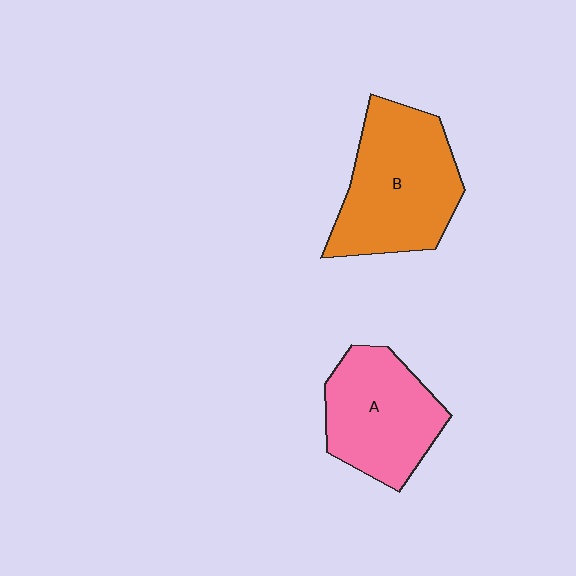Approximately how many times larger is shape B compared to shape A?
Approximately 1.2 times.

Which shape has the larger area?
Shape B (orange).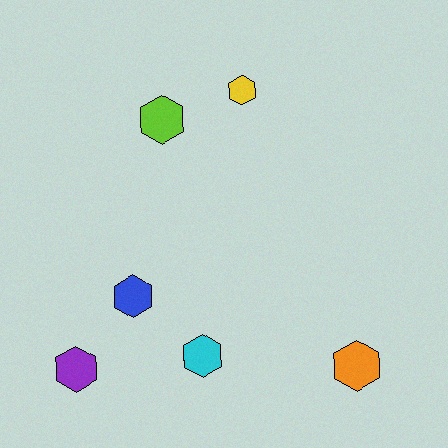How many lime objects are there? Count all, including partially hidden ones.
There is 1 lime object.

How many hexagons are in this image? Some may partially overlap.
There are 6 hexagons.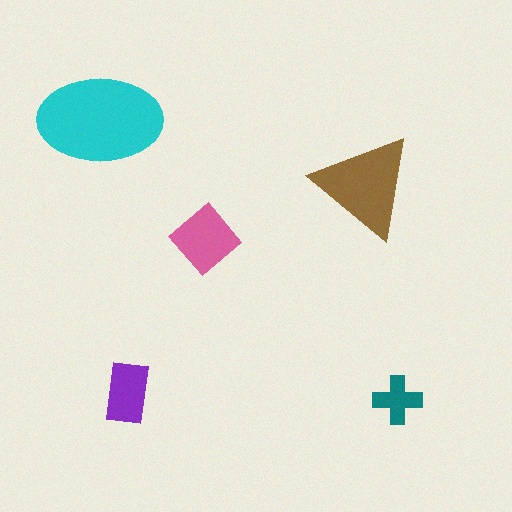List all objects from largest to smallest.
The cyan ellipse, the brown triangle, the pink diamond, the purple rectangle, the teal cross.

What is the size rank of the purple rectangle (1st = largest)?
4th.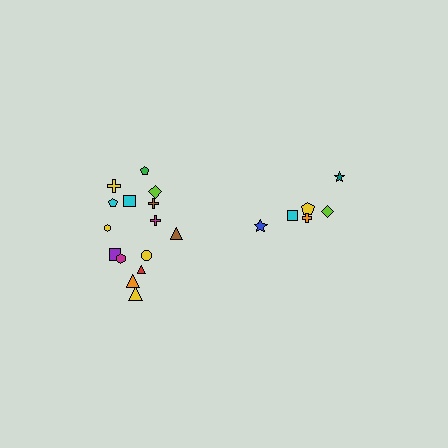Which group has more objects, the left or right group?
The left group.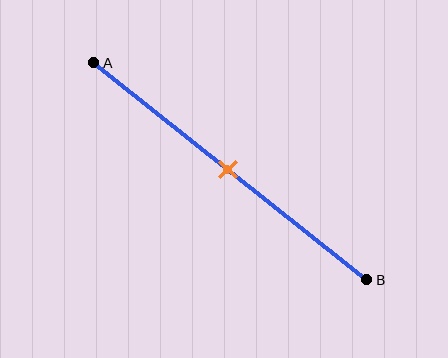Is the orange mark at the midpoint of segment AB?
Yes, the mark is approximately at the midpoint.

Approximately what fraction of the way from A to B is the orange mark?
The orange mark is approximately 50% of the way from A to B.